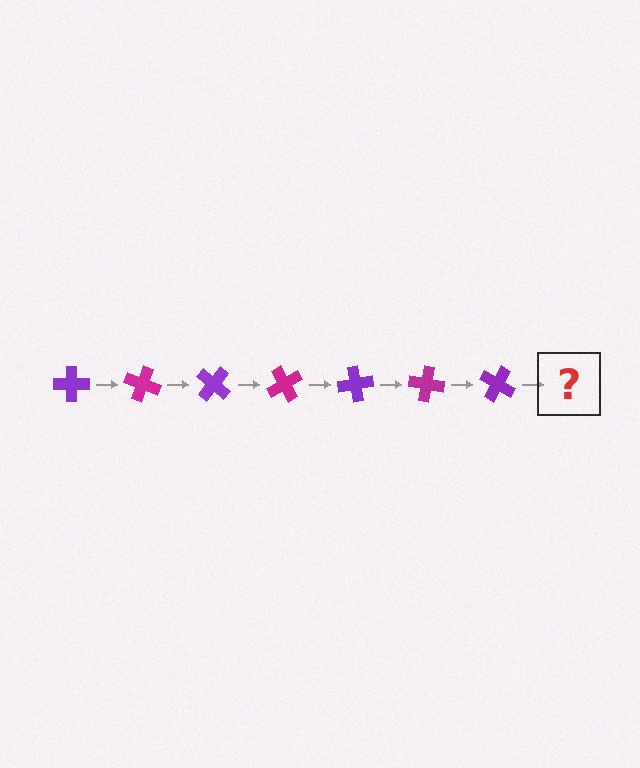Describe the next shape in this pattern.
It should be a magenta cross, rotated 140 degrees from the start.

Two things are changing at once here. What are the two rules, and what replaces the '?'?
The two rules are that it rotates 20 degrees each step and the color cycles through purple and magenta. The '?' should be a magenta cross, rotated 140 degrees from the start.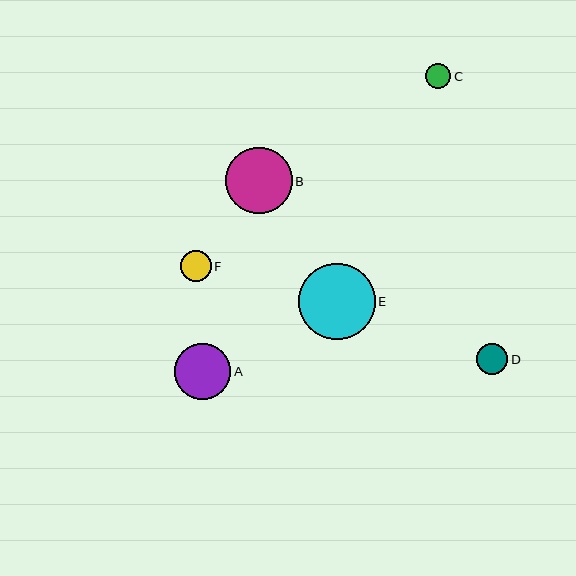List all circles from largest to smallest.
From largest to smallest: E, B, A, D, F, C.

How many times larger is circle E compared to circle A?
Circle E is approximately 1.4 times the size of circle A.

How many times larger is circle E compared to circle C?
Circle E is approximately 3.0 times the size of circle C.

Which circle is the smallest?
Circle C is the smallest with a size of approximately 25 pixels.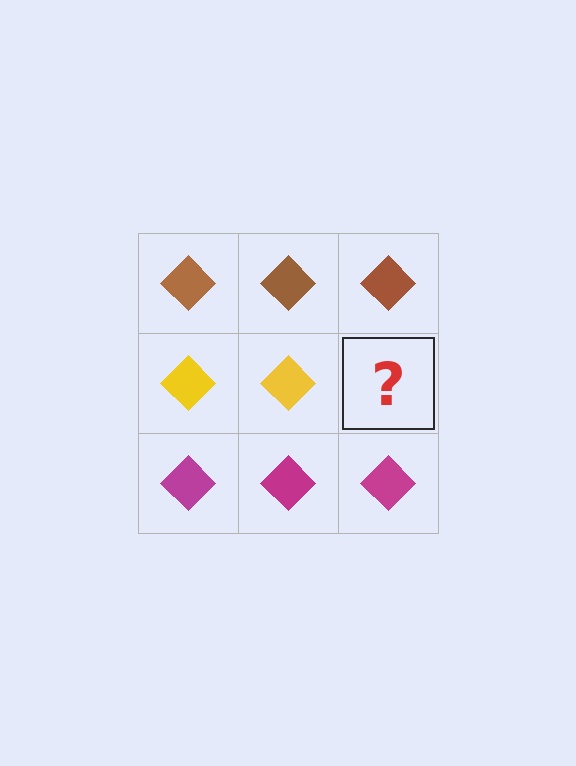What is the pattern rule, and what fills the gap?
The rule is that each row has a consistent color. The gap should be filled with a yellow diamond.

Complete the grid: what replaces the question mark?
The question mark should be replaced with a yellow diamond.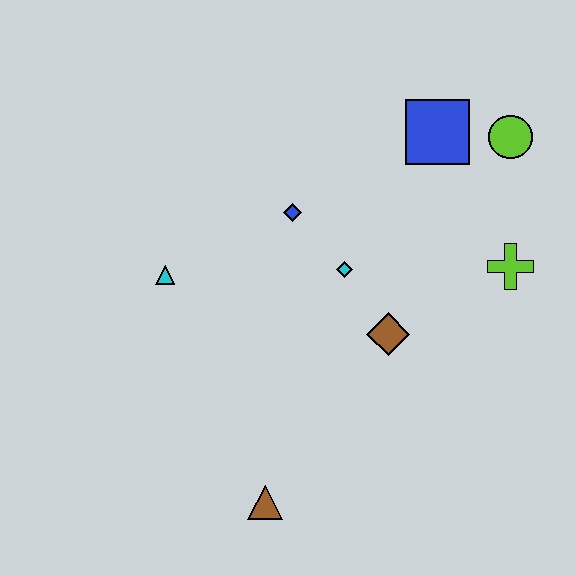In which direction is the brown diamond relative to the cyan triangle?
The brown diamond is to the right of the cyan triangle.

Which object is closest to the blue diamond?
The cyan diamond is closest to the blue diamond.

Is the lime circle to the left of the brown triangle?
No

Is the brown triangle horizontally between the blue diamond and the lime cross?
No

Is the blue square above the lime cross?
Yes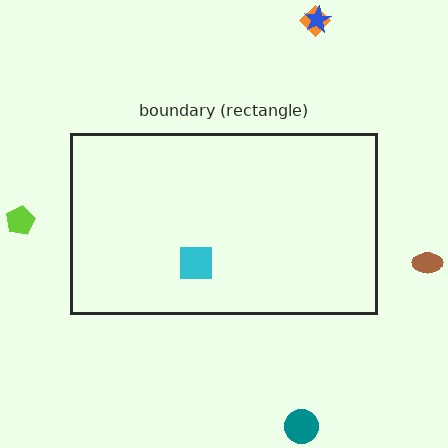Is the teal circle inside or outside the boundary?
Outside.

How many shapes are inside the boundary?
1 inside, 5 outside.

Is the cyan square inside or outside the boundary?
Inside.